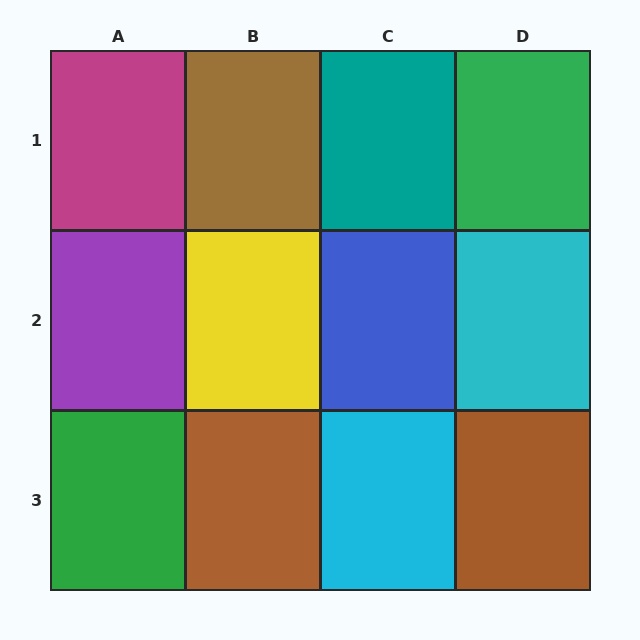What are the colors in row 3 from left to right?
Green, brown, cyan, brown.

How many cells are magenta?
1 cell is magenta.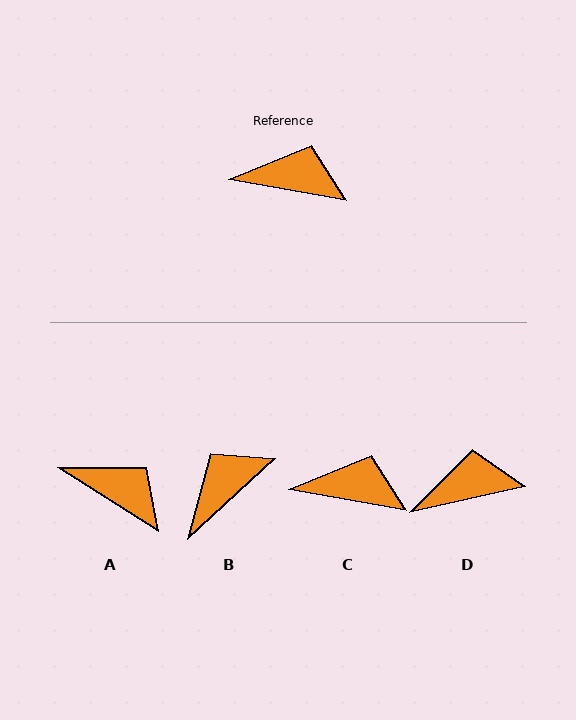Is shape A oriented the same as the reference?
No, it is off by about 22 degrees.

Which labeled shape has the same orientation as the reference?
C.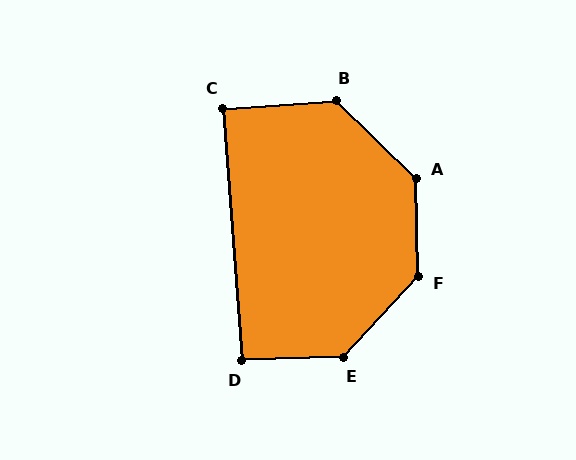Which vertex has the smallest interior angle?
C, at approximately 90 degrees.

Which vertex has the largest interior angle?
F, at approximately 136 degrees.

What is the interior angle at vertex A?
Approximately 135 degrees (obtuse).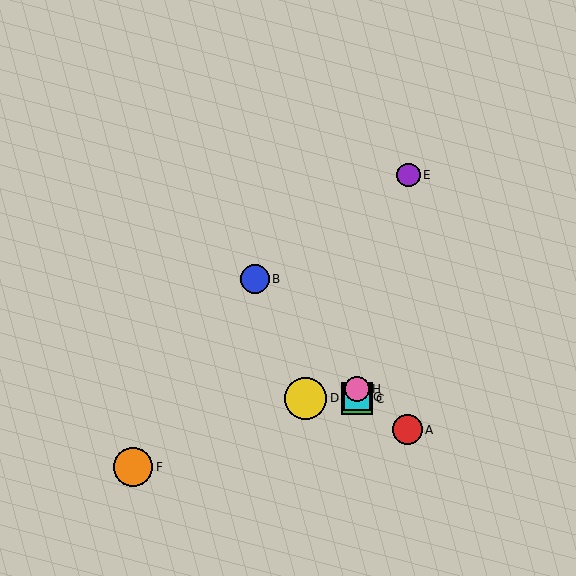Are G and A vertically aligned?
No, G is at x≈357 and A is at x≈408.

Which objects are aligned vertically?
Objects C, G, H are aligned vertically.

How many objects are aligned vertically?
3 objects (C, G, H) are aligned vertically.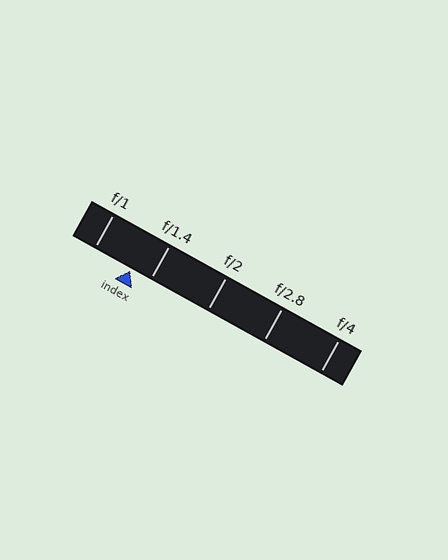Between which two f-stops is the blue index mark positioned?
The index mark is between f/1 and f/1.4.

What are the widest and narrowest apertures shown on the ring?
The widest aperture shown is f/1 and the narrowest is f/4.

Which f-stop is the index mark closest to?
The index mark is closest to f/1.4.